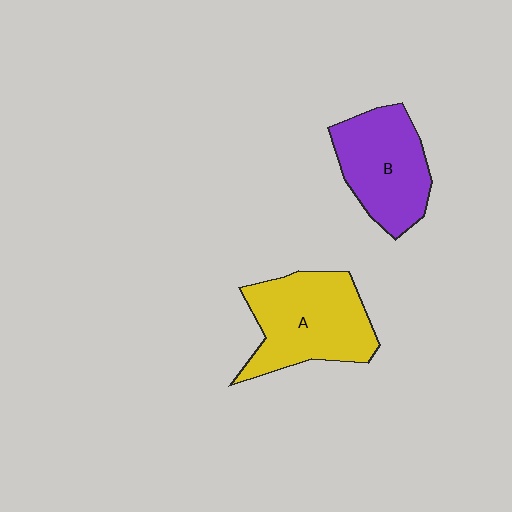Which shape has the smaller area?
Shape B (purple).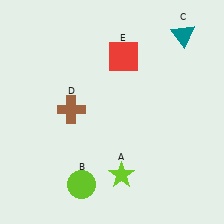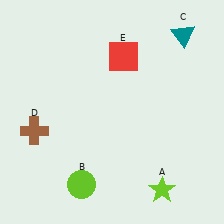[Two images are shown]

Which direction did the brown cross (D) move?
The brown cross (D) moved left.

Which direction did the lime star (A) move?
The lime star (A) moved right.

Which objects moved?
The objects that moved are: the lime star (A), the brown cross (D).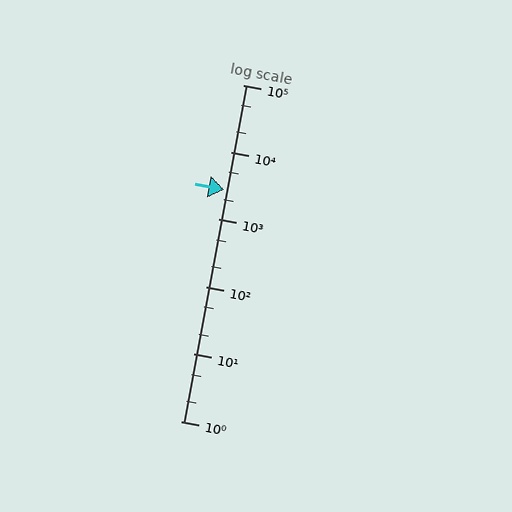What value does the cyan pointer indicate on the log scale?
The pointer indicates approximately 2800.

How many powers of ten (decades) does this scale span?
The scale spans 5 decades, from 1 to 100000.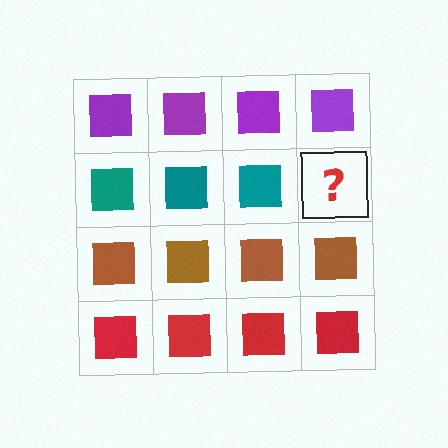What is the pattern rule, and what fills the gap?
The rule is that each row has a consistent color. The gap should be filled with a teal square.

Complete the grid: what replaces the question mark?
The question mark should be replaced with a teal square.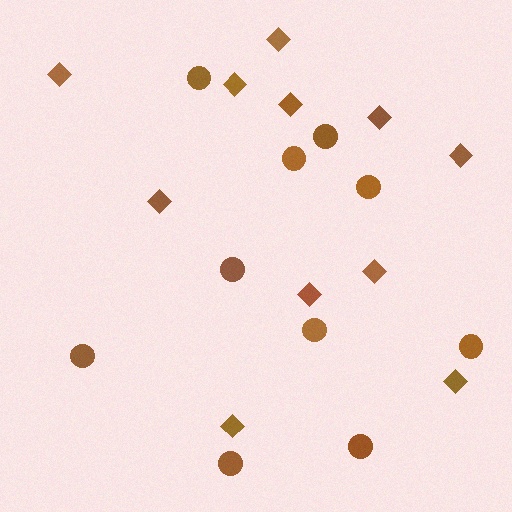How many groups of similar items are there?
There are 2 groups: one group of circles (10) and one group of diamonds (11).